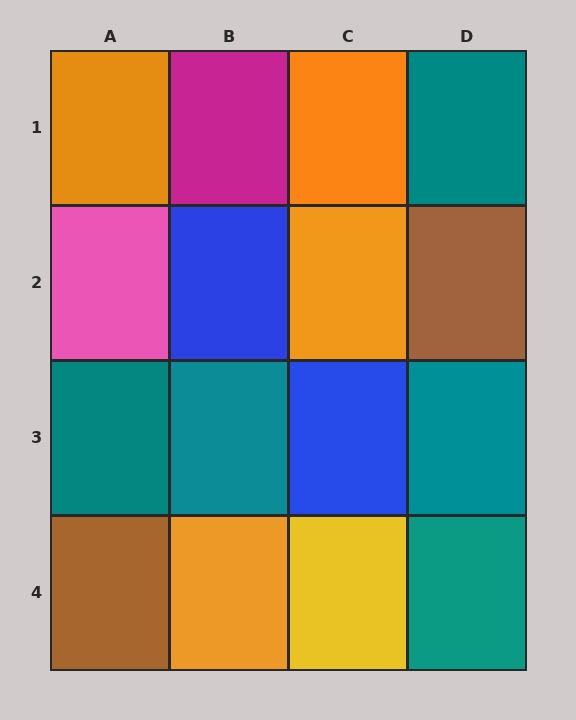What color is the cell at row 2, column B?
Blue.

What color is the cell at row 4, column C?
Yellow.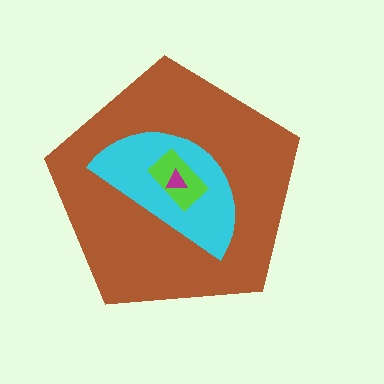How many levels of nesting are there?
4.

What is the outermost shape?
The brown pentagon.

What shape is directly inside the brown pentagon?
The cyan semicircle.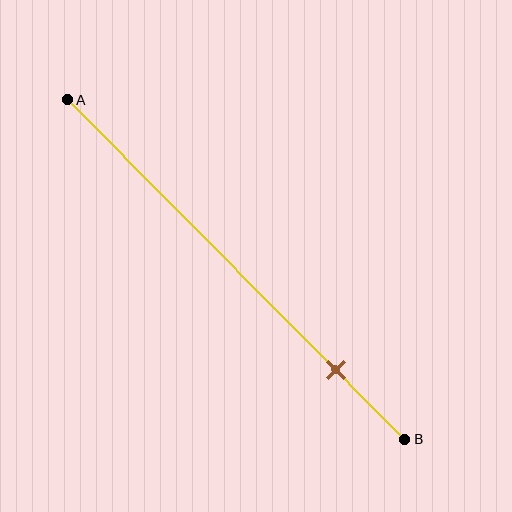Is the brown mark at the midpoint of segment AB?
No, the mark is at about 80% from A, not at the 50% midpoint.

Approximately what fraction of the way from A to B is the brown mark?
The brown mark is approximately 80% of the way from A to B.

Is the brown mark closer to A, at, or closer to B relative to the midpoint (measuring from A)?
The brown mark is closer to point B than the midpoint of segment AB.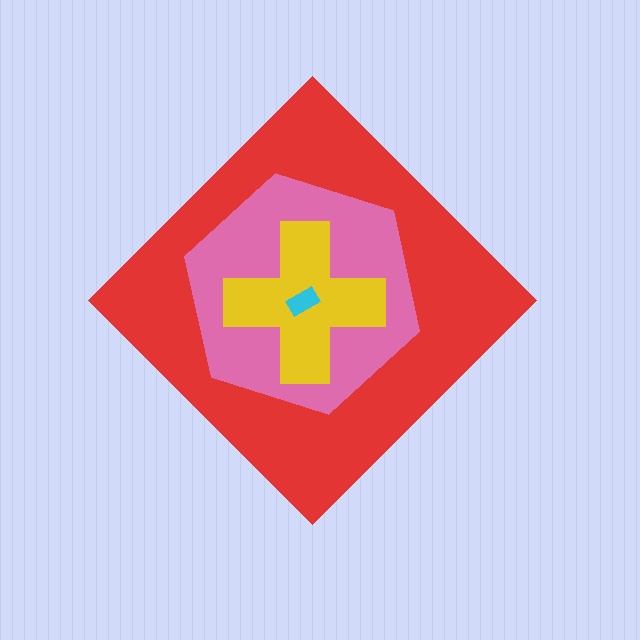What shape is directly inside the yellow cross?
The cyan rectangle.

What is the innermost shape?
The cyan rectangle.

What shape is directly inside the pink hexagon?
The yellow cross.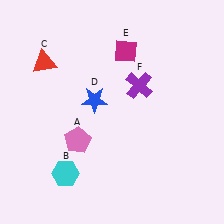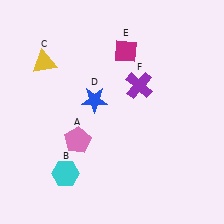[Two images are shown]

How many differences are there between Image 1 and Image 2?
There is 1 difference between the two images.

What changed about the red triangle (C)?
In Image 1, C is red. In Image 2, it changed to yellow.